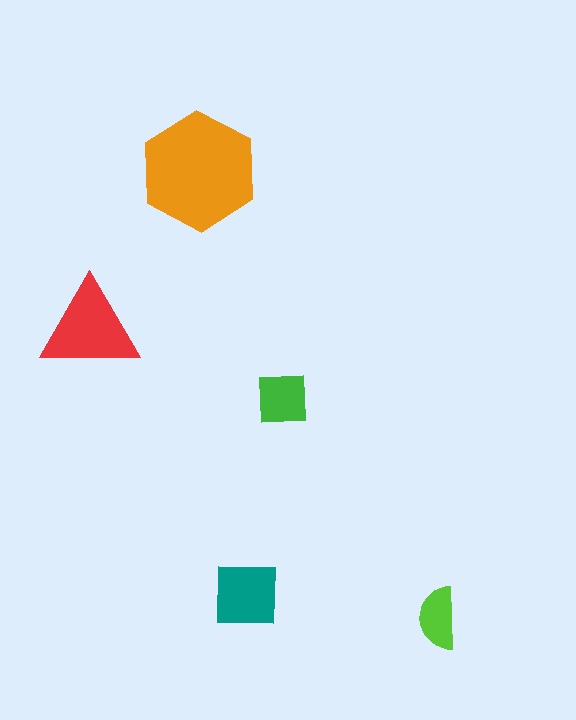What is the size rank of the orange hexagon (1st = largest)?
1st.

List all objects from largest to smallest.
The orange hexagon, the red triangle, the teal square, the green square, the lime semicircle.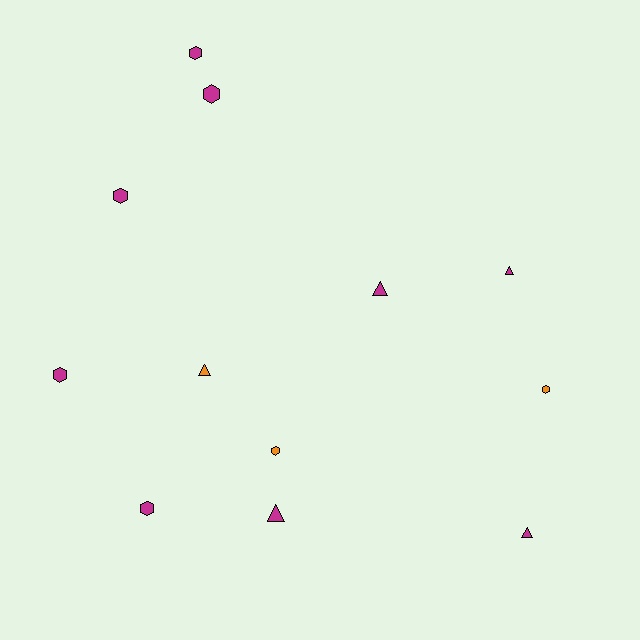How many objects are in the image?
There are 12 objects.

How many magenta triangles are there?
There are 4 magenta triangles.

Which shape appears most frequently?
Hexagon, with 7 objects.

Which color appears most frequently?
Magenta, with 9 objects.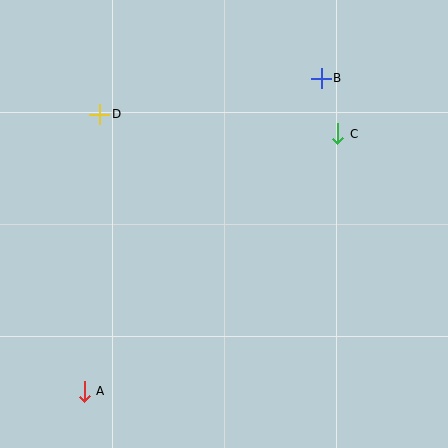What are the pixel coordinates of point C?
Point C is at (338, 134).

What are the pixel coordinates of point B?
Point B is at (321, 78).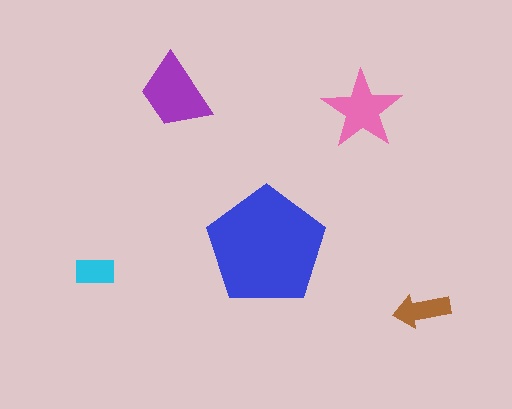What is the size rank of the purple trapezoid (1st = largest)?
2nd.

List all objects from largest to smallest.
The blue pentagon, the purple trapezoid, the pink star, the brown arrow, the cyan rectangle.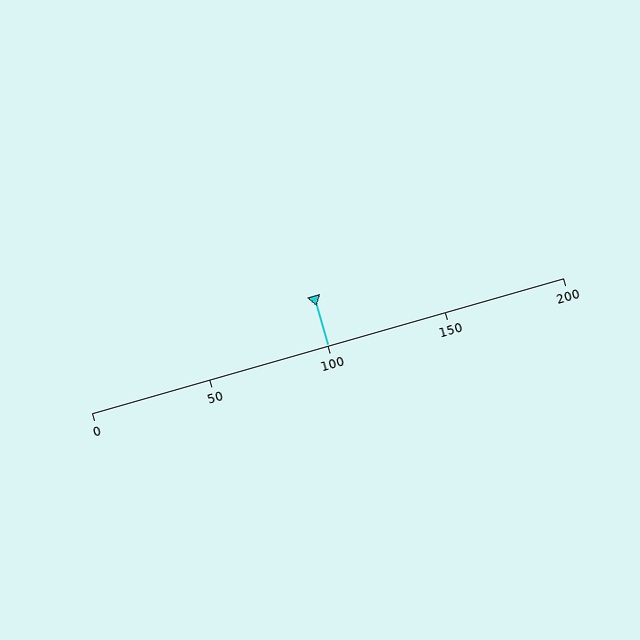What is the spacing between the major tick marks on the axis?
The major ticks are spaced 50 apart.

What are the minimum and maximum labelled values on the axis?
The axis runs from 0 to 200.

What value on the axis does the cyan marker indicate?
The marker indicates approximately 100.